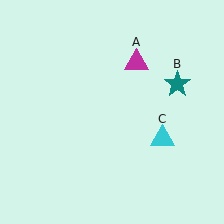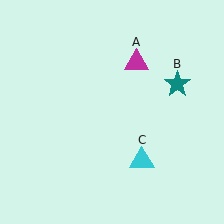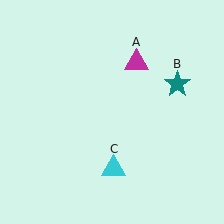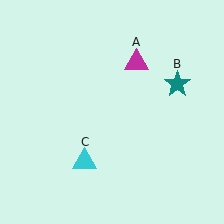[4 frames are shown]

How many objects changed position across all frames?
1 object changed position: cyan triangle (object C).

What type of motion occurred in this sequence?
The cyan triangle (object C) rotated clockwise around the center of the scene.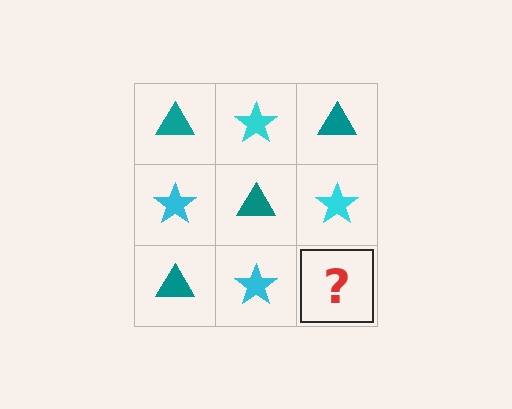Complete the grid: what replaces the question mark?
The question mark should be replaced with a teal triangle.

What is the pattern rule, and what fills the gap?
The rule is that it alternates teal triangle and cyan star in a checkerboard pattern. The gap should be filled with a teal triangle.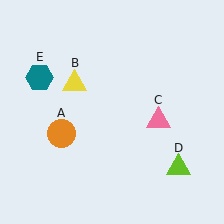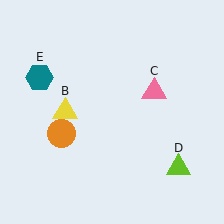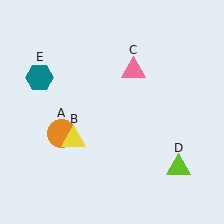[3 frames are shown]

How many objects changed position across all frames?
2 objects changed position: yellow triangle (object B), pink triangle (object C).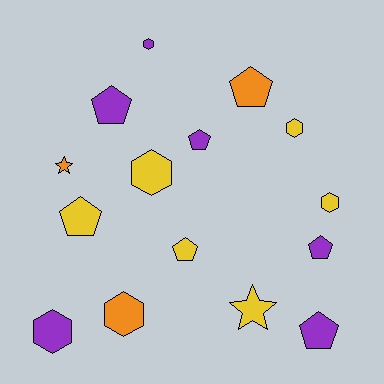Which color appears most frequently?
Yellow, with 6 objects.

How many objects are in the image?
There are 15 objects.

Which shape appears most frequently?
Pentagon, with 7 objects.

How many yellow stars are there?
There is 1 yellow star.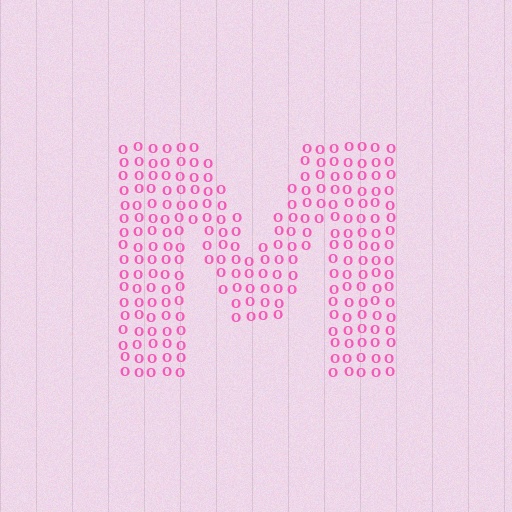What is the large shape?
The large shape is the letter M.